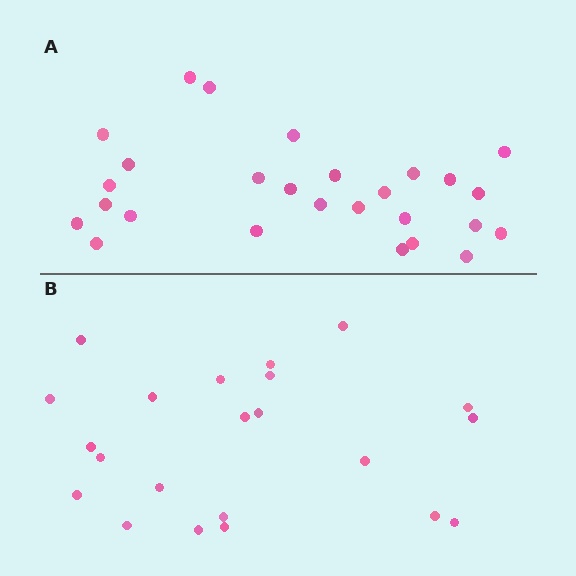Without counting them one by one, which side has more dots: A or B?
Region A (the top region) has more dots.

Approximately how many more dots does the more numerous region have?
Region A has about 5 more dots than region B.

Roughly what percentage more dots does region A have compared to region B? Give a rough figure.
About 25% more.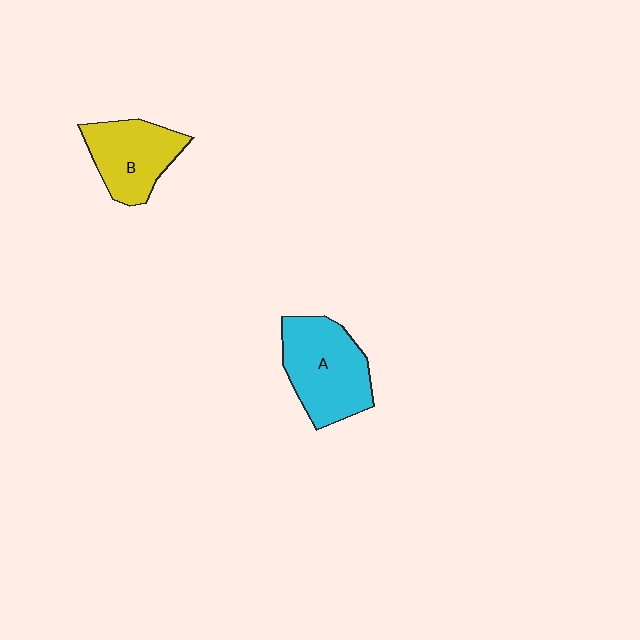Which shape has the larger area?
Shape A (cyan).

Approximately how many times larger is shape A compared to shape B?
Approximately 1.3 times.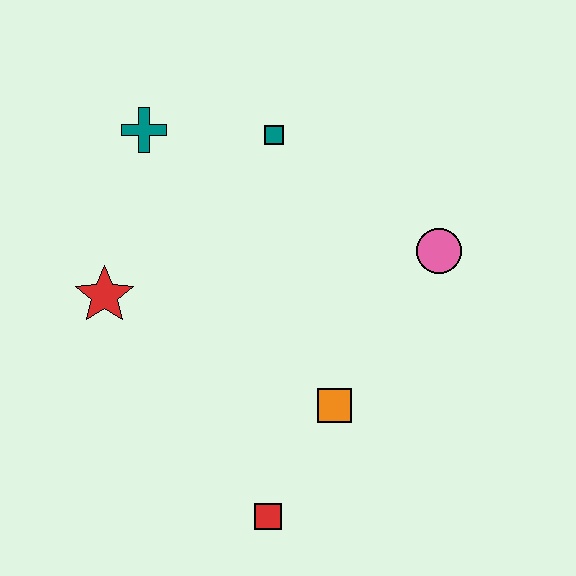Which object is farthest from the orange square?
The teal cross is farthest from the orange square.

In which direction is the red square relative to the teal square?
The red square is below the teal square.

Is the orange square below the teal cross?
Yes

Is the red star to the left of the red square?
Yes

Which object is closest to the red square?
The orange square is closest to the red square.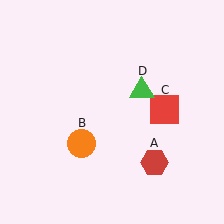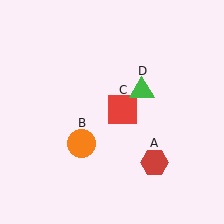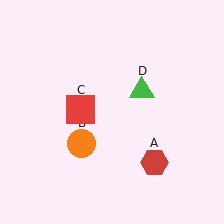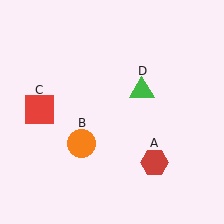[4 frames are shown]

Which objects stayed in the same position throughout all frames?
Red hexagon (object A) and orange circle (object B) and green triangle (object D) remained stationary.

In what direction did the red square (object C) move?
The red square (object C) moved left.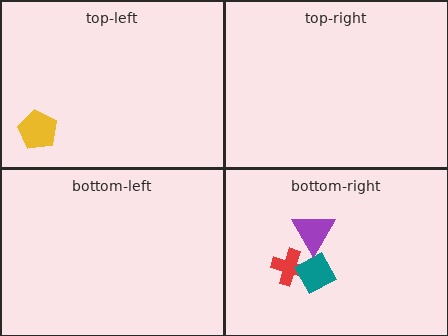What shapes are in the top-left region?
The yellow pentagon.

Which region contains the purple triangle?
The bottom-right region.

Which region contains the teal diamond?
The bottom-right region.